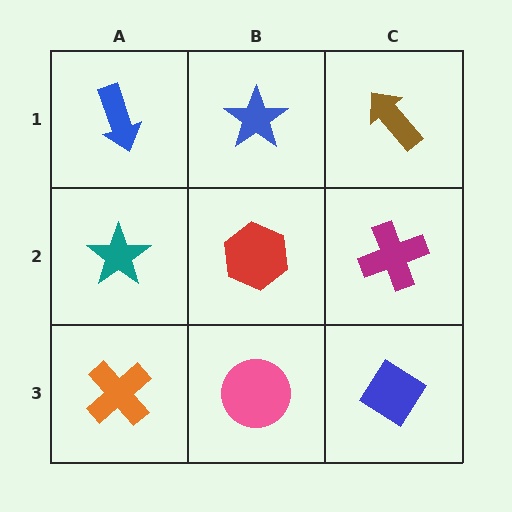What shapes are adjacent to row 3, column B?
A red hexagon (row 2, column B), an orange cross (row 3, column A), a blue diamond (row 3, column C).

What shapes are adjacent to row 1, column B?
A red hexagon (row 2, column B), a blue arrow (row 1, column A), a brown arrow (row 1, column C).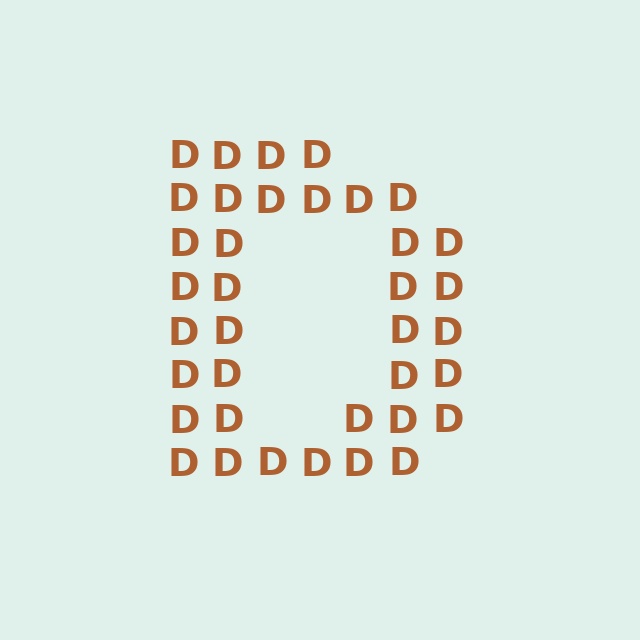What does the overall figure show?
The overall figure shows the letter D.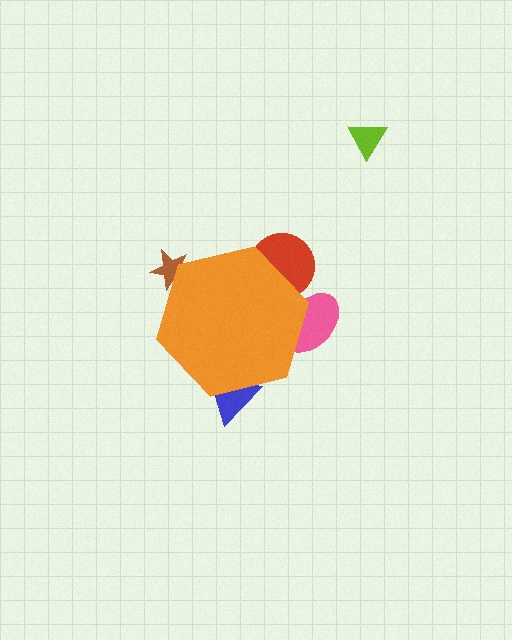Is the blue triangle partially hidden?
Yes, the blue triangle is partially hidden behind the orange hexagon.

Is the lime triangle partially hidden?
No, the lime triangle is fully visible.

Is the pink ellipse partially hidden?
Yes, the pink ellipse is partially hidden behind the orange hexagon.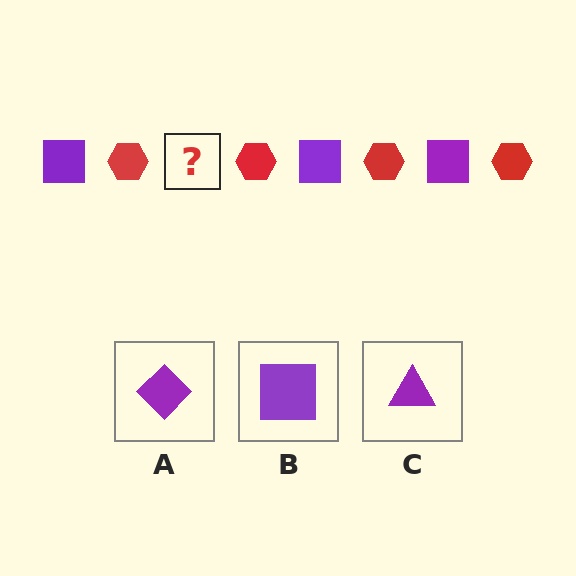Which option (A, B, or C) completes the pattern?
B.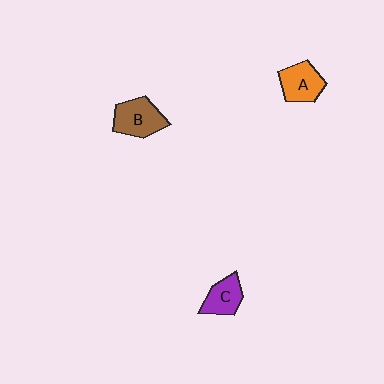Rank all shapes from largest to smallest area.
From largest to smallest: B (brown), A (orange), C (purple).